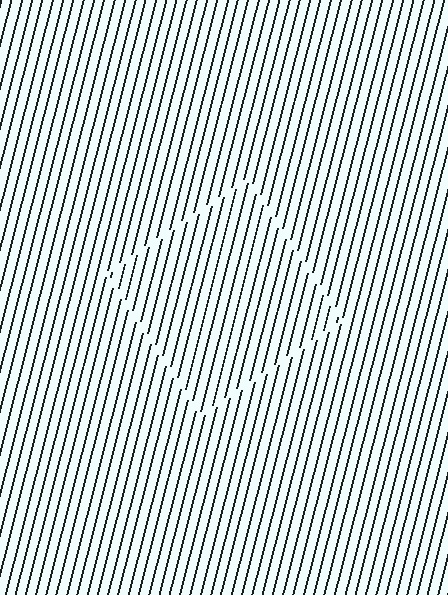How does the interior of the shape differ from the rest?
The interior of the shape contains the same grating, shifted by half a period — the contour is defined by the phase discontinuity where line-ends from the inner and outer gratings abut.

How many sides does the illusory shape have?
4 sides — the line-ends trace a square.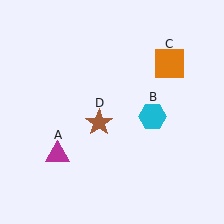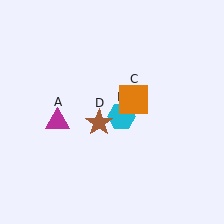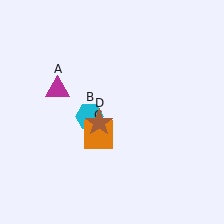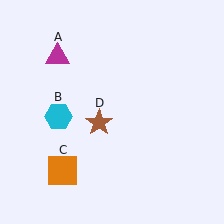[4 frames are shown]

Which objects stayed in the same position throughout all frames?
Brown star (object D) remained stationary.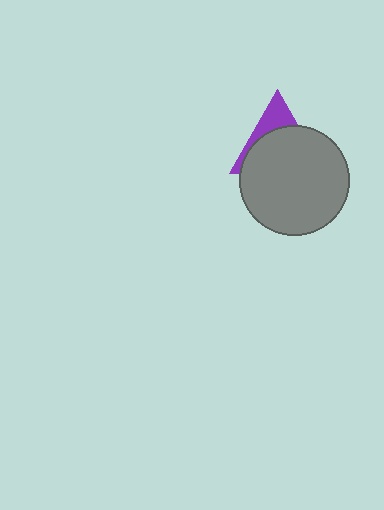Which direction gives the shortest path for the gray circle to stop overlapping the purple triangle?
Moving down gives the shortest separation.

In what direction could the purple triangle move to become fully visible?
The purple triangle could move up. That would shift it out from behind the gray circle entirely.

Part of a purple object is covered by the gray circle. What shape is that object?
It is a triangle.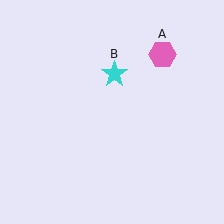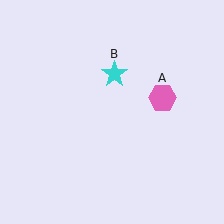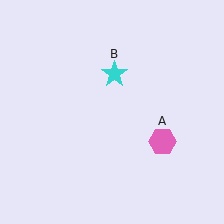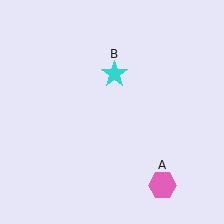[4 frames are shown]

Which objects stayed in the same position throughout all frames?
Cyan star (object B) remained stationary.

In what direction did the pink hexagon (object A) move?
The pink hexagon (object A) moved down.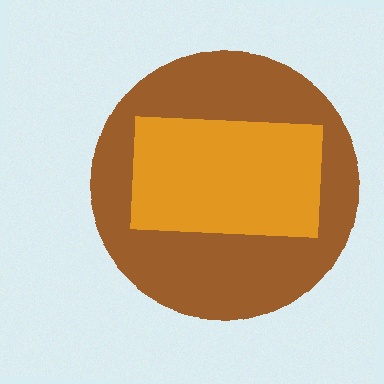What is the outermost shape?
The brown circle.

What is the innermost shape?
The orange rectangle.